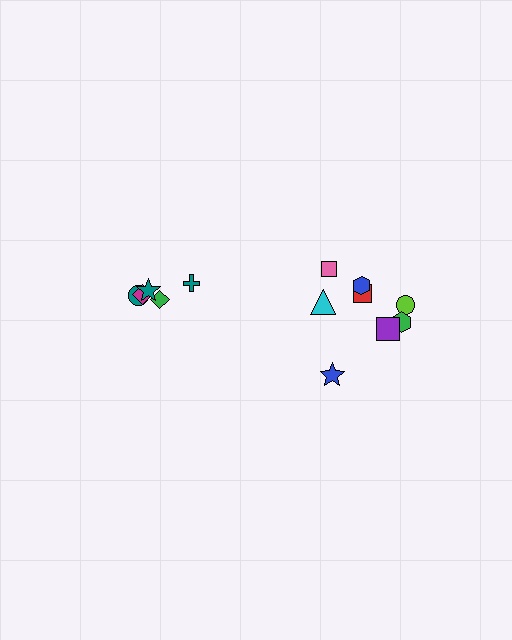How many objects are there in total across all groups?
There are 13 objects.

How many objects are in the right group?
There are 8 objects.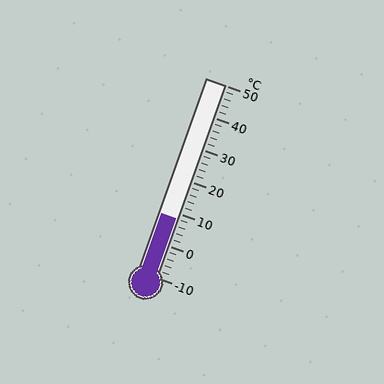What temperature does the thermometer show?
The thermometer shows approximately 8°C.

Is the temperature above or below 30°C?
The temperature is below 30°C.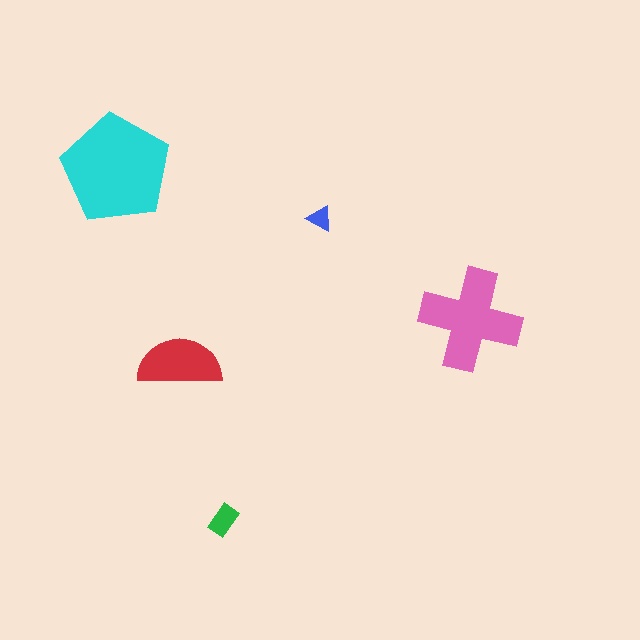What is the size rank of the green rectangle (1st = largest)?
4th.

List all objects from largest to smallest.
The cyan pentagon, the pink cross, the red semicircle, the green rectangle, the blue triangle.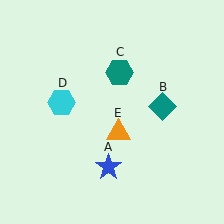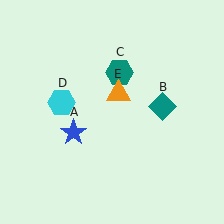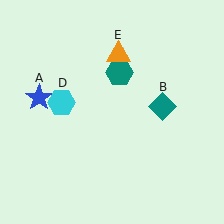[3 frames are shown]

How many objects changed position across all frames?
2 objects changed position: blue star (object A), orange triangle (object E).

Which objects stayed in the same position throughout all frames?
Teal diamond (object B) and teal hexagon (object C) and cyan hexagon (object D) remained stationary.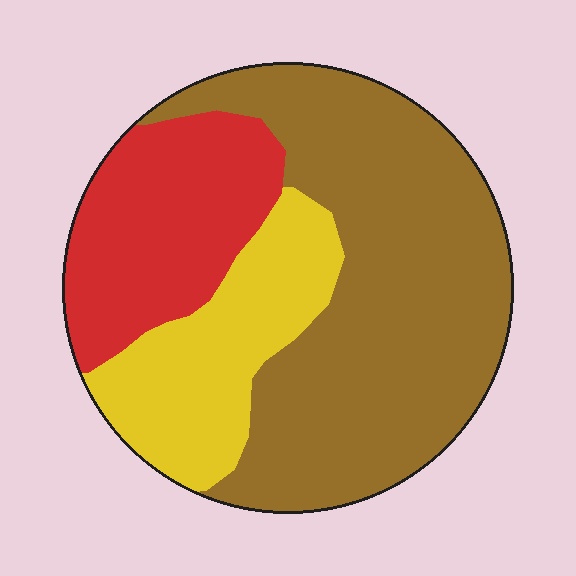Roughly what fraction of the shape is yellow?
Yellow covers 22% of the shape.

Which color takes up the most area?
Brown, at roughly 55%.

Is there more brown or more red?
Brown.